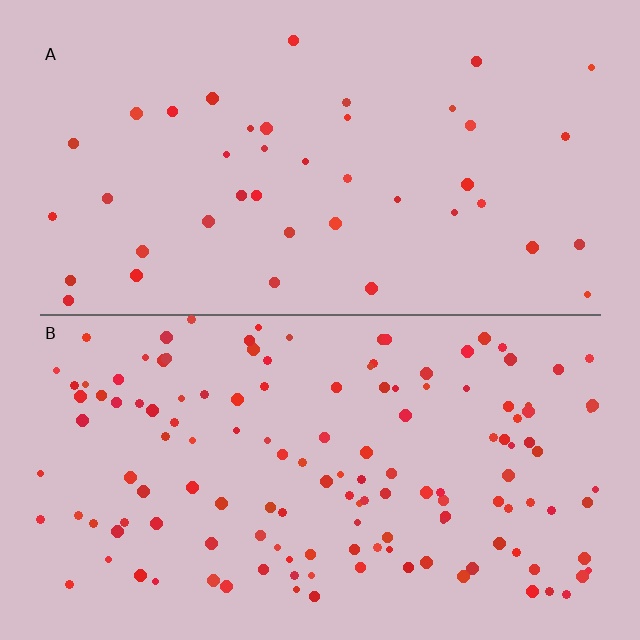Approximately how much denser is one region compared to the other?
Approximately 3.3× — region B over region A.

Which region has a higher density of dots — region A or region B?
B (the bottom).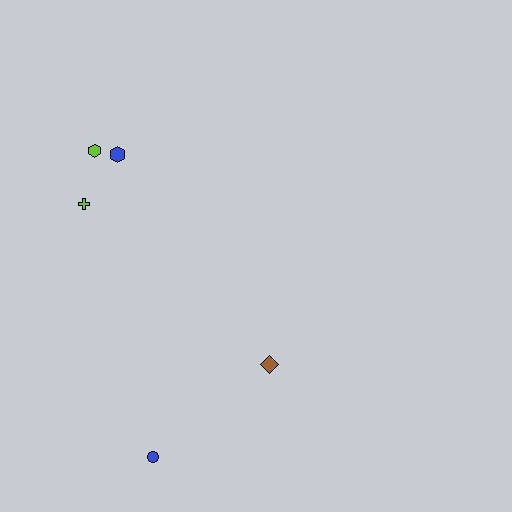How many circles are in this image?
There is 1 circle.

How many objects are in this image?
There are 5 objects.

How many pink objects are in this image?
There are no pink objects.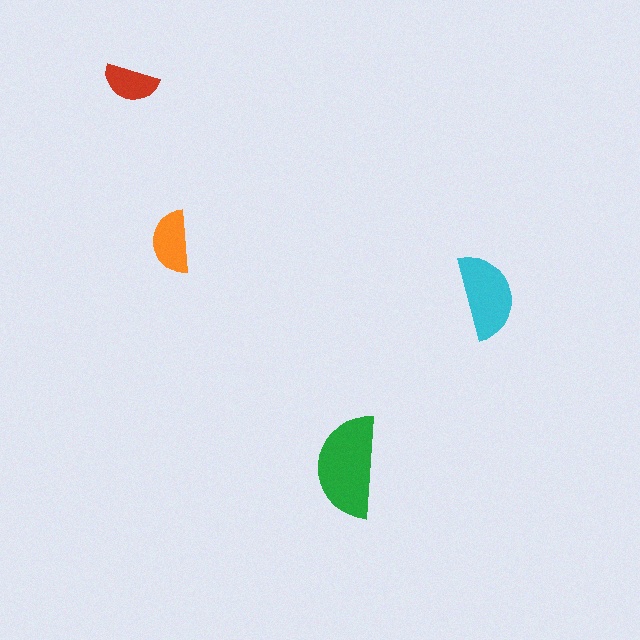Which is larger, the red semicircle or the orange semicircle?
The orange one.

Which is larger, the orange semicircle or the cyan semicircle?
The cyan one.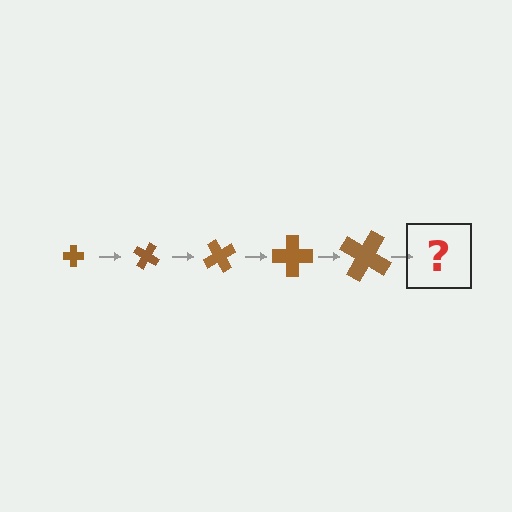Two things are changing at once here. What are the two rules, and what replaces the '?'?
The two rules are that the cross grows larger each step and it rotates 30 degrees each step. The '?' should be a cross, larger than the previous one and rotated 150 degrees from the start.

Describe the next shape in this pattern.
It should be a cross, larger than the previous one and rotated 150 degrees from the start.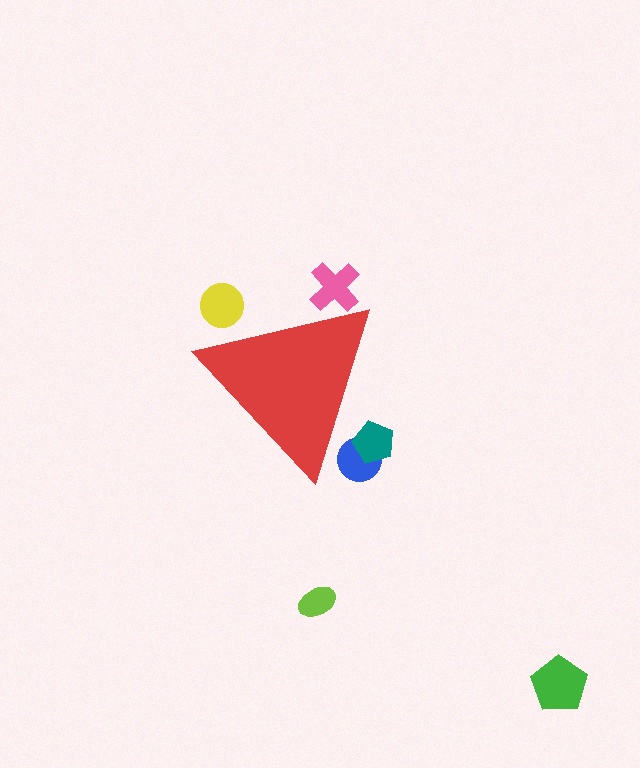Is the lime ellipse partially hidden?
No, the lime ellipse is fully visible.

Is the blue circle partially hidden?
Yes, the blue circle is partially hidden behind the red triangle.